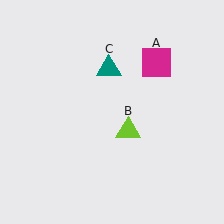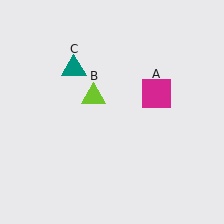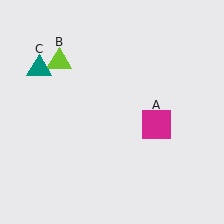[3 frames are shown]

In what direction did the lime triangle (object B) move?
The lime triangle (object B) moved up and to the left.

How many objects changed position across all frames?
3 objects changed position: magenta square (object A), lime triangle (object B), teal triangle (object C).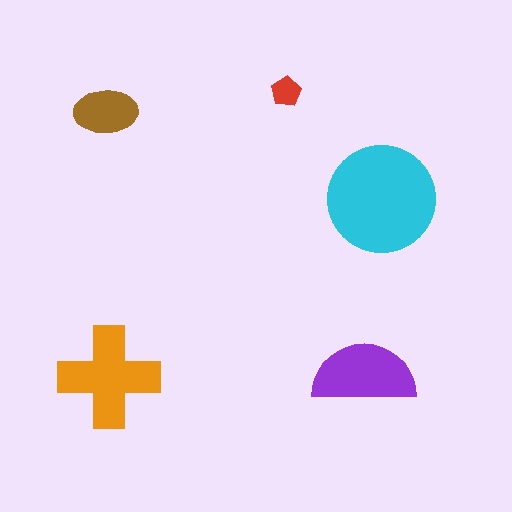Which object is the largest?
The cyan circle.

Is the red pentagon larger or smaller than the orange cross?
Smaller.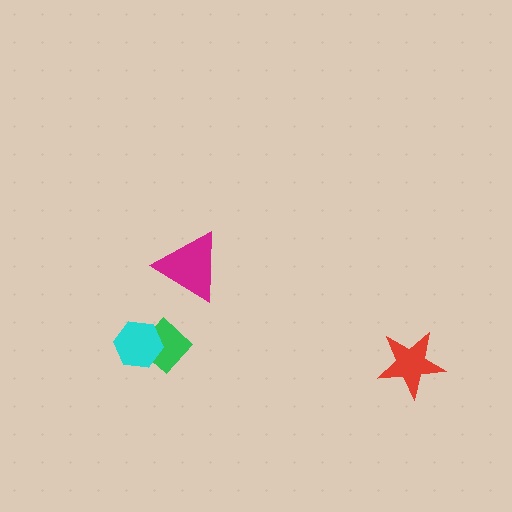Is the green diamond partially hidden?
Yes, it is partially covered by another shape.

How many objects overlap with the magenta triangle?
0 objects overlap with the magenta triangle.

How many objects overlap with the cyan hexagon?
1 object overlaps with the cyan hexagon.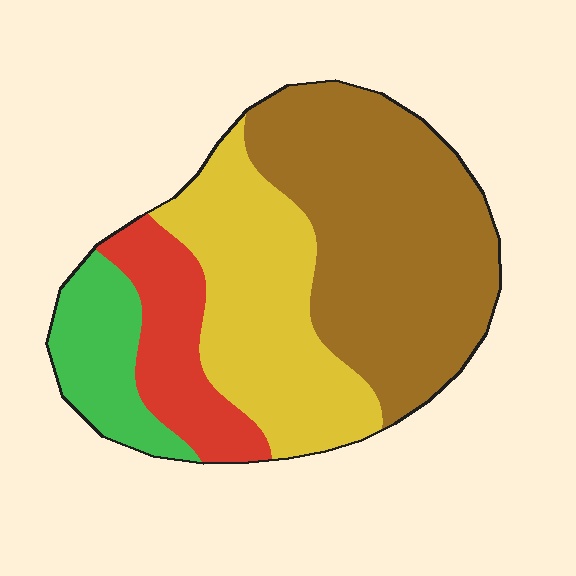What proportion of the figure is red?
Red covers 14% of the figure.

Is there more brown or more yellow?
Brown.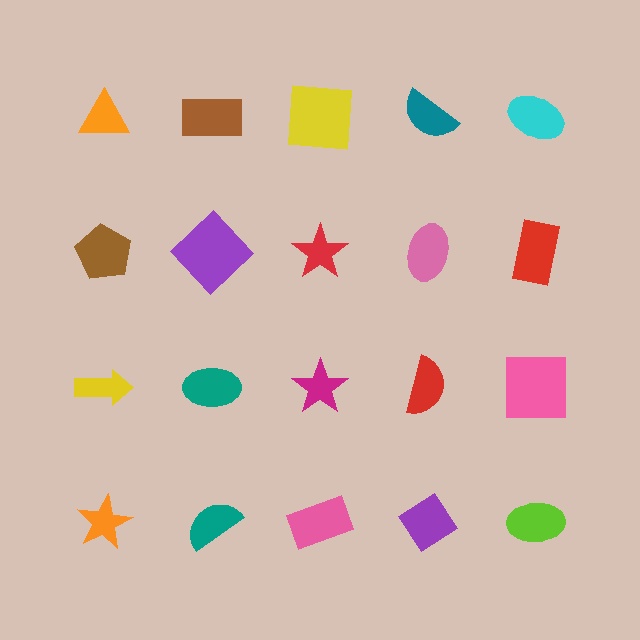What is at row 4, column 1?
An orange star.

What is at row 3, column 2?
A teal ellipse.